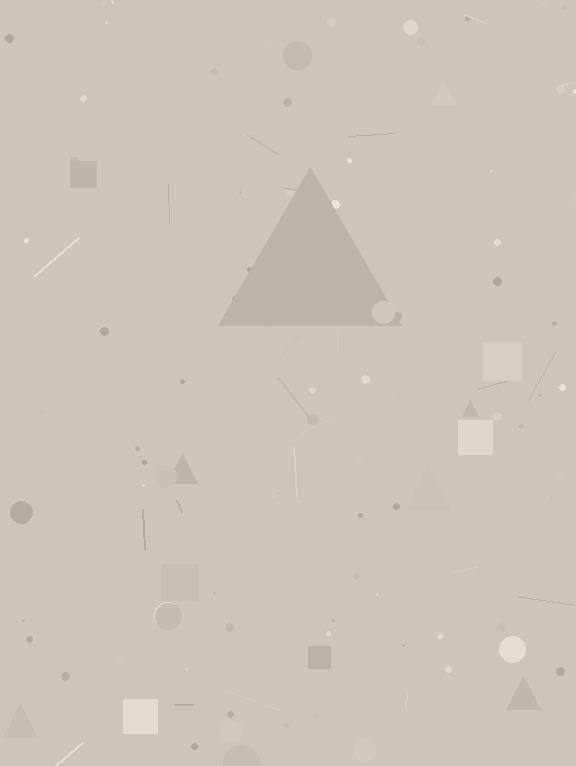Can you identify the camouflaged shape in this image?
The camouflaged shape is a triangle.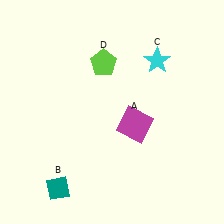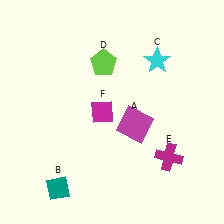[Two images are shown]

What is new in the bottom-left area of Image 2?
A magenta diamond (F) was added in the bottom-left area of Image 2.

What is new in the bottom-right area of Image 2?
A magenta cross (E) was added in the bottom-right area of Image 2.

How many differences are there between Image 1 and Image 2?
There are 2 differences between the two images.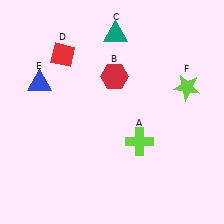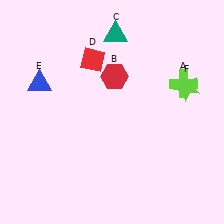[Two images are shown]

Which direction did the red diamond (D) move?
The red diamond (D) moved right.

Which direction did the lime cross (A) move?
The lime cross (A) moved up.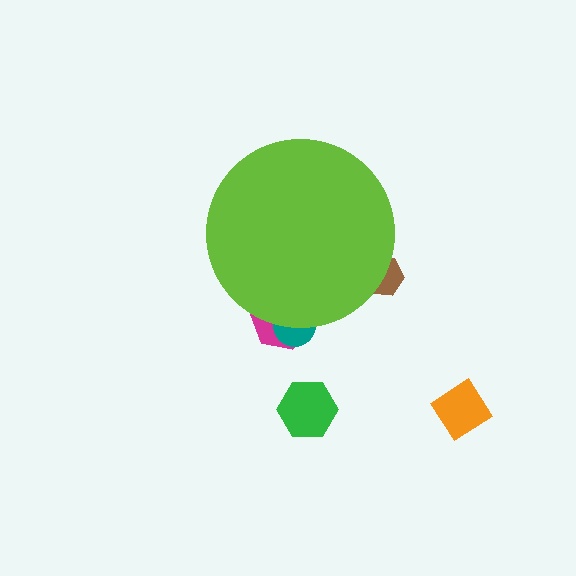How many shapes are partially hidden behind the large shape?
3 shapes are partially hidden.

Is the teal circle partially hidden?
Yes, the teal circle is partially hidden behind the lime circle.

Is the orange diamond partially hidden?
No, the orange diamond is fully visible.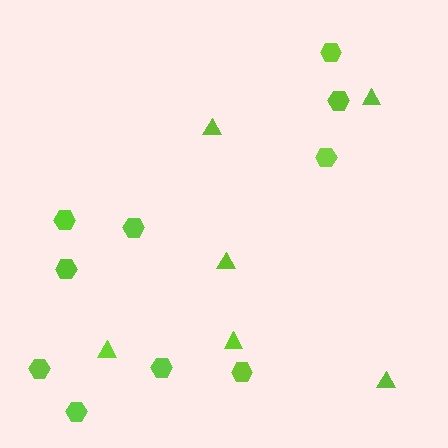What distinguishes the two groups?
There are 2 groups: one group of hexagons (10) and one group of triangles (6).